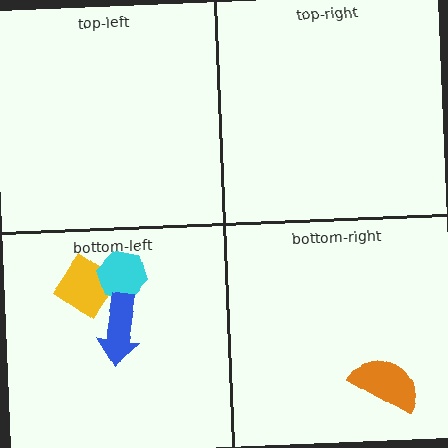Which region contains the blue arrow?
The bottom-left region.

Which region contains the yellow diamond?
The bottom-left region.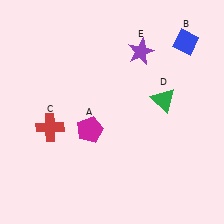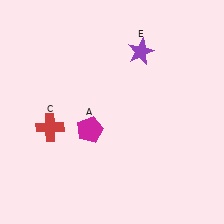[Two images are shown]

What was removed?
The green triangle (D), the blue diamond (B) were removed in Image 2.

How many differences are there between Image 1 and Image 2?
There are 2 differences between the two images.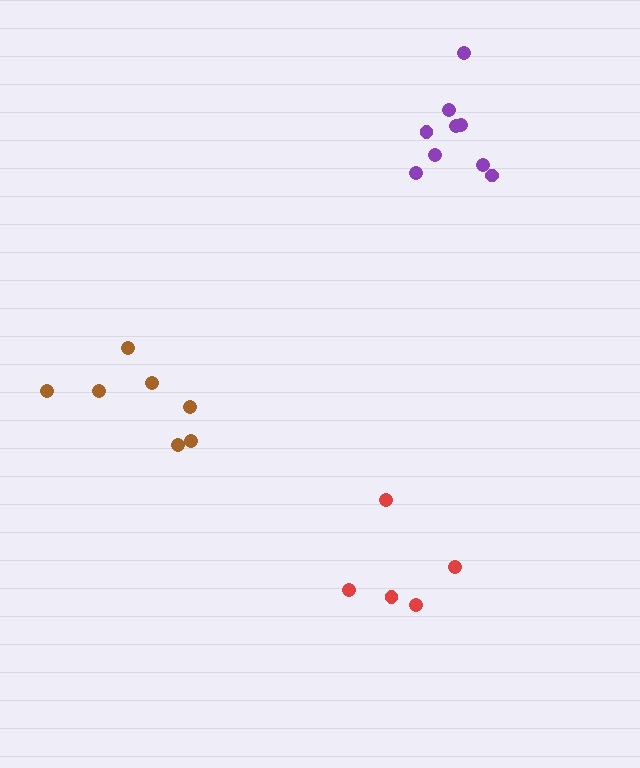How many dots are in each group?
Group 1: 7 dots, Group 2: 5 dots, Group 3: 9 dots (21 total).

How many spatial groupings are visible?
There are 3 spatial groupings.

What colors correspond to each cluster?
The clusters are colored: brown, red, purple.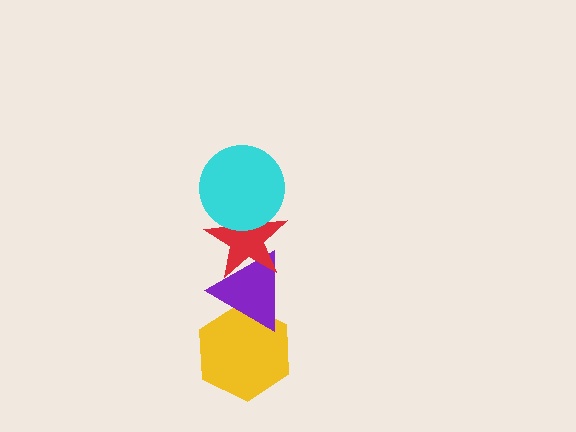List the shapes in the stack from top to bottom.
From top to bottom: the cyan circle, the red star, the purple triangle, the yellow hexagon.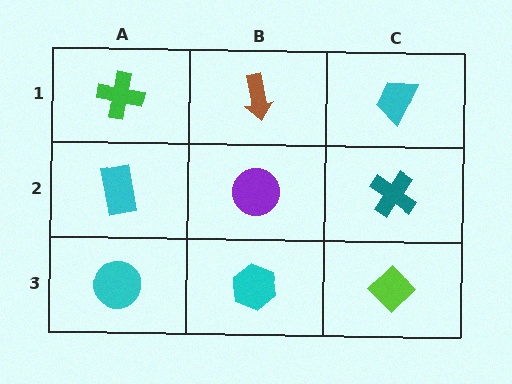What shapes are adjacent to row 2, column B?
A brown arrow (row 1, column B), a cyan hexagon (row 3, column B), a cyan rectangle (row 2, column A), a teal cross (row 2, column C).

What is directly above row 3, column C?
A teal cross.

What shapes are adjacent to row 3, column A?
A cyan rectangle (row 2, column A), a cyan hexagon (row 3, column B).